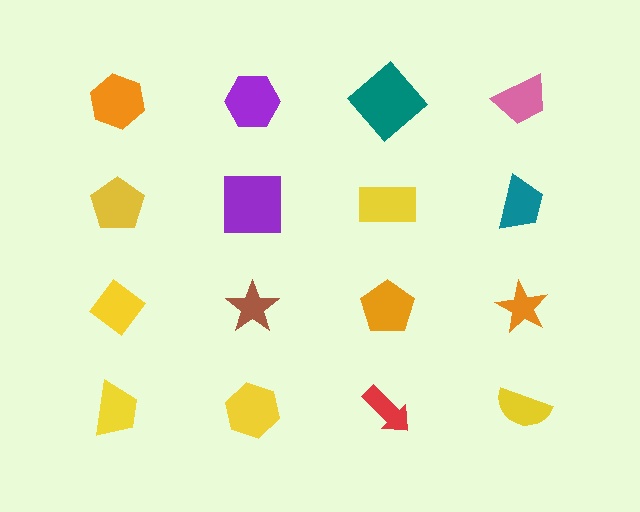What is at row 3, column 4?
An orange star.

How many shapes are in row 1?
4 shapes.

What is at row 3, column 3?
An orange pentagon.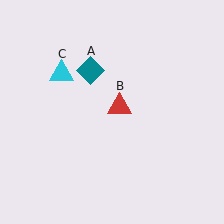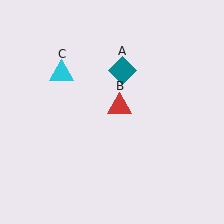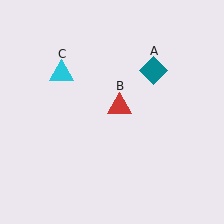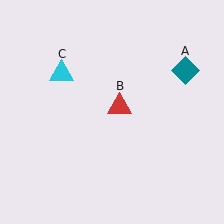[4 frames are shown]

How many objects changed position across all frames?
1 object changed position: teal diamond (object A).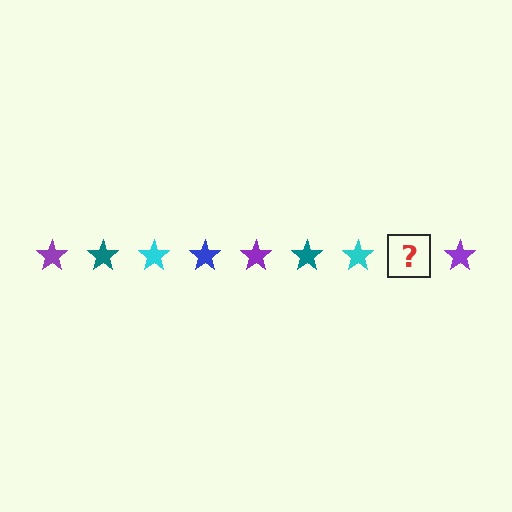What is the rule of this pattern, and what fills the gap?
The rule is that the pattern cycles through purple, teal, cyan, blue stars. The gap should be filled with a blue star.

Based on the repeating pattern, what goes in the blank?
The blank should be a blue star.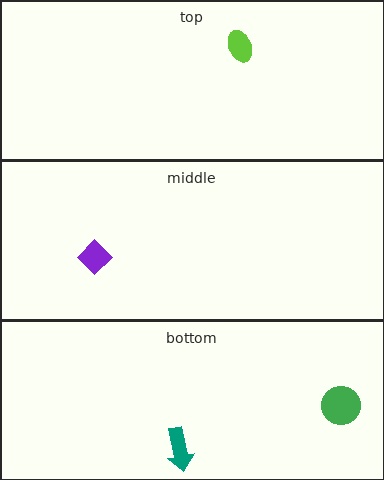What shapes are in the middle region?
The purple diamond.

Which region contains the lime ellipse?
The top region.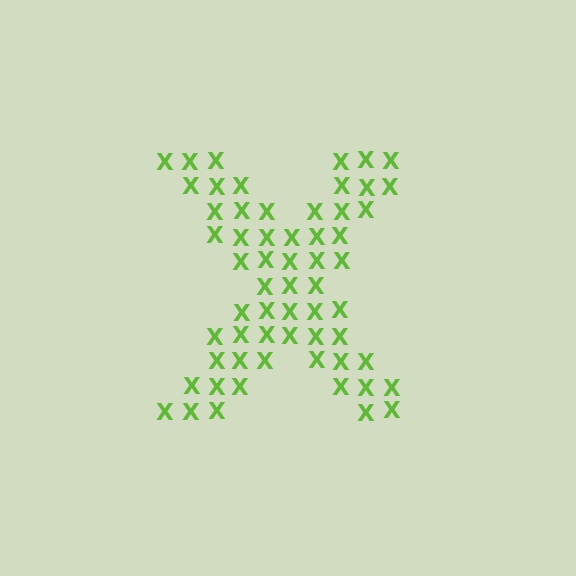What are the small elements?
The small elements are letter X's.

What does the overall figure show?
The overall figure shows the letter X.